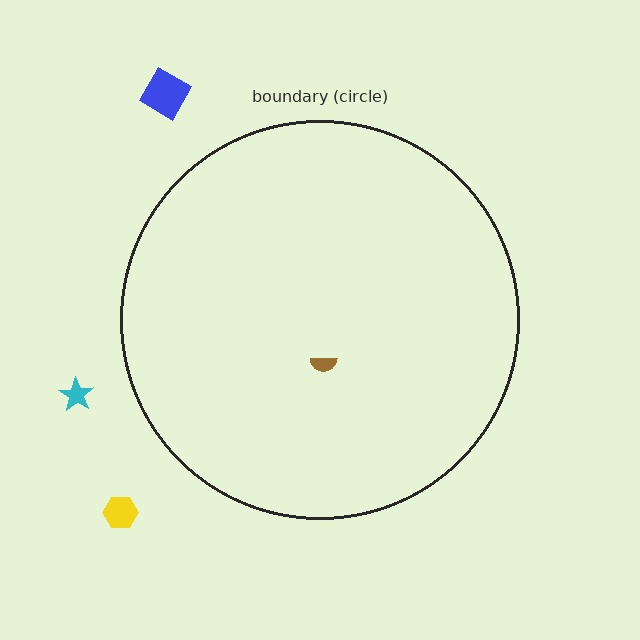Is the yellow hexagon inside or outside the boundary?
Outside.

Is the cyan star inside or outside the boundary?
Outside.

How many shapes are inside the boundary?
1 inside, 3 outside.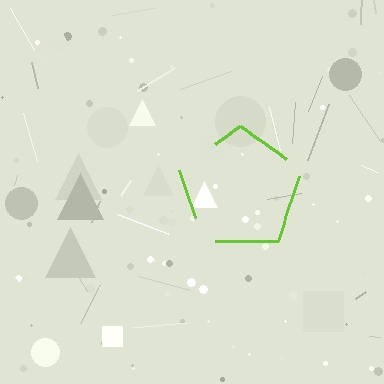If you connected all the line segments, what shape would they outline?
They would outline a pentagon.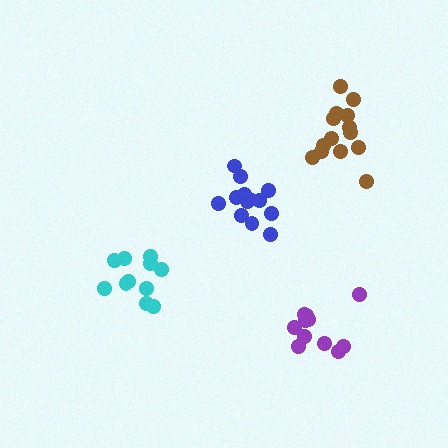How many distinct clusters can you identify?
There are 4 distinct clusters.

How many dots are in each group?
Group 1: 13 dots, Group 2: 11 dots, Group 3: 14 dots, Group 4: 11 dots (49 total).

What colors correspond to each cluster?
The clusters are colored: blue, purple, brown, cyan.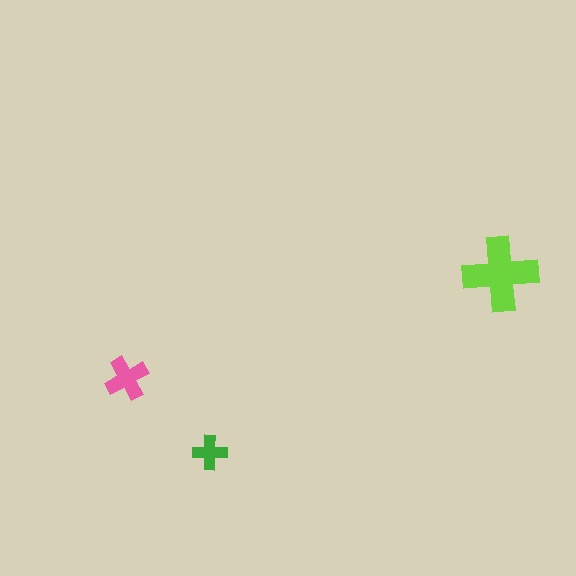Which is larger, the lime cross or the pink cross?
The lime one.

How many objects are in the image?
There are 3 objects in the image.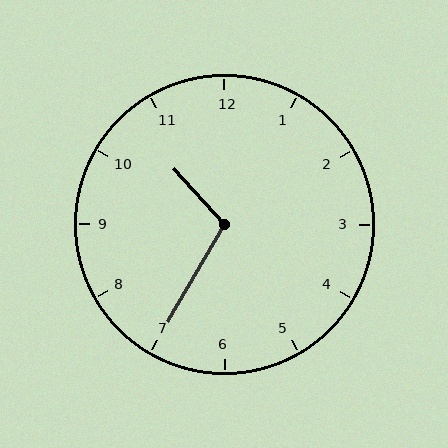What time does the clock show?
10:35.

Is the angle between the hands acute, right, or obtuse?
It is obtuse.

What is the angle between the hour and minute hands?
Approximately 108 degrees.